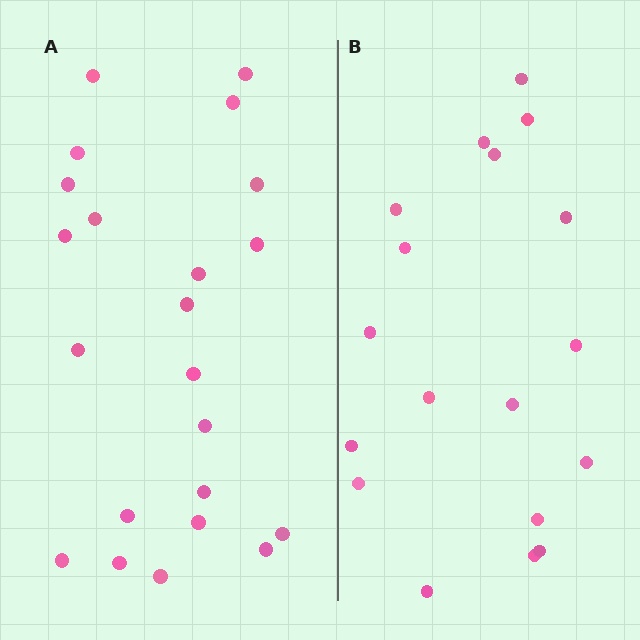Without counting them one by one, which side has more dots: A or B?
Region A (the left region) has more dots.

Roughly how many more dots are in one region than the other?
Region A has about 4 more dots than region B.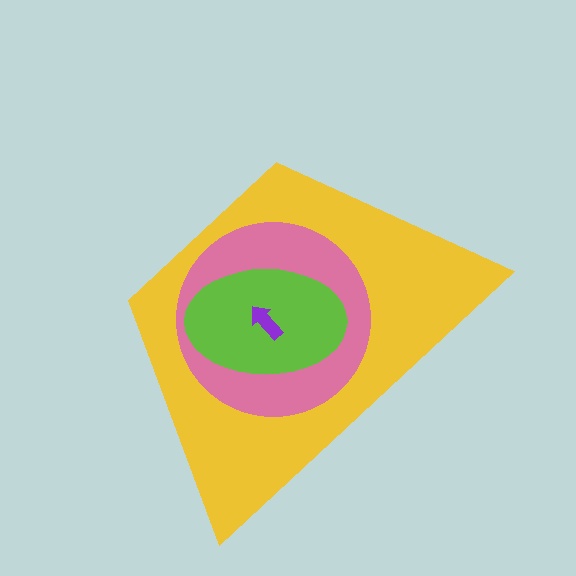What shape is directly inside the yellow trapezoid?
The pink circle.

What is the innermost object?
The purple arrow.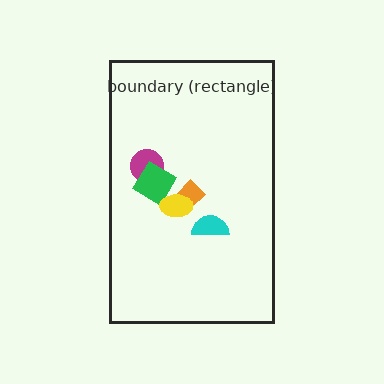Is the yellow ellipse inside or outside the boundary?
Inside.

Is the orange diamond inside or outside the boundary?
Inside.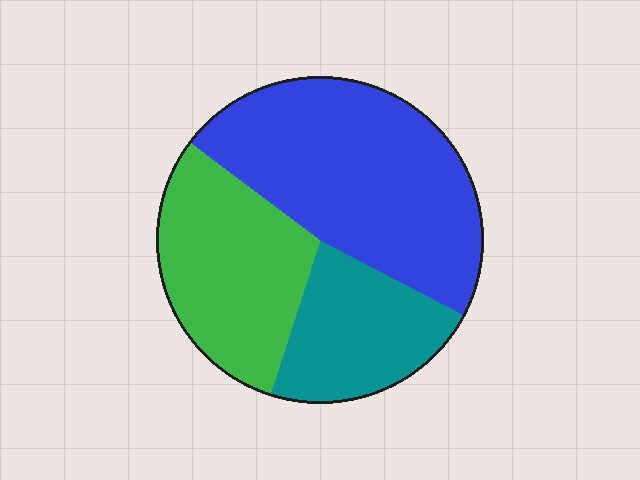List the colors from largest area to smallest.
From largest to smallest: blue, green, teal.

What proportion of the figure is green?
Green takes up between a sixth and a third of the figure.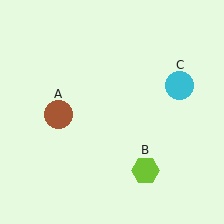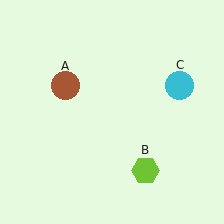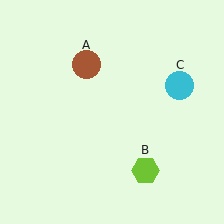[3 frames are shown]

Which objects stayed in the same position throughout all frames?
Lime hexagon (object B) and cyan circle (object C) remained stationary.